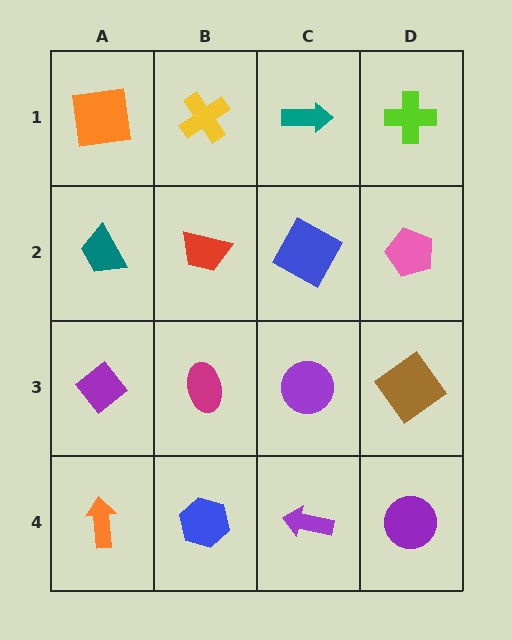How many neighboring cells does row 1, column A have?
2.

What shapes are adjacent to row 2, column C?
A teal arrow (row 1, column C), a purple circle (row 3, column C), a red trapezoid (row 2, column B), a pink pentagon (row 2, column D).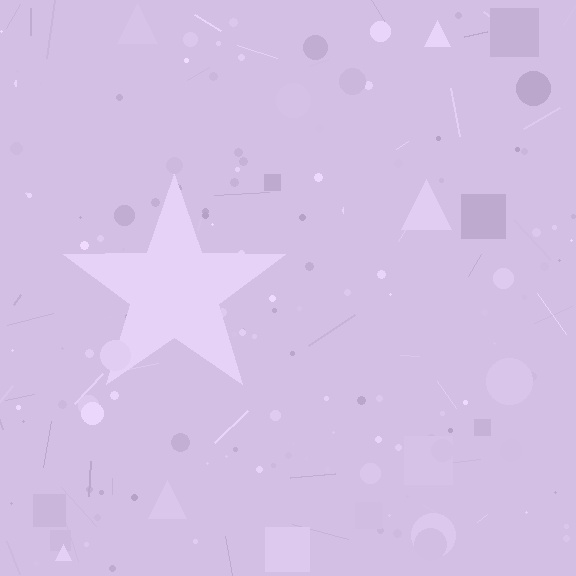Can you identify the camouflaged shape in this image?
The camouflaged shape is a star.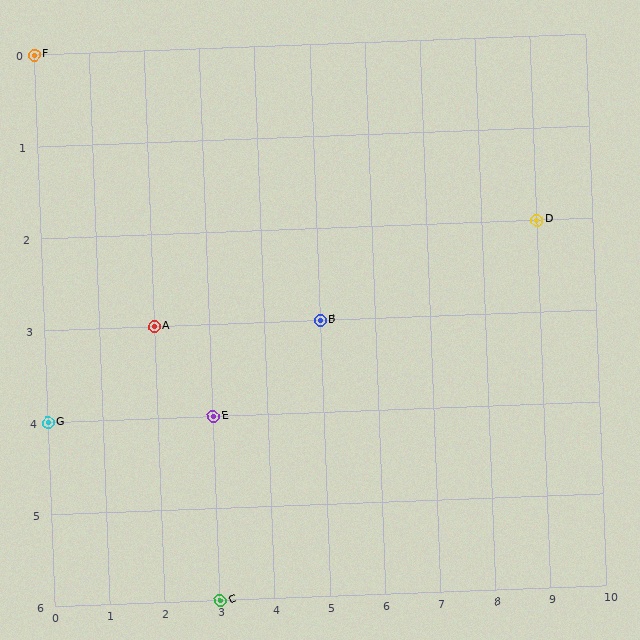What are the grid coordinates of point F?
Point F is at grid coordinates (0, 0).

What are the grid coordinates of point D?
Point D is at grid coordinates (9, 2).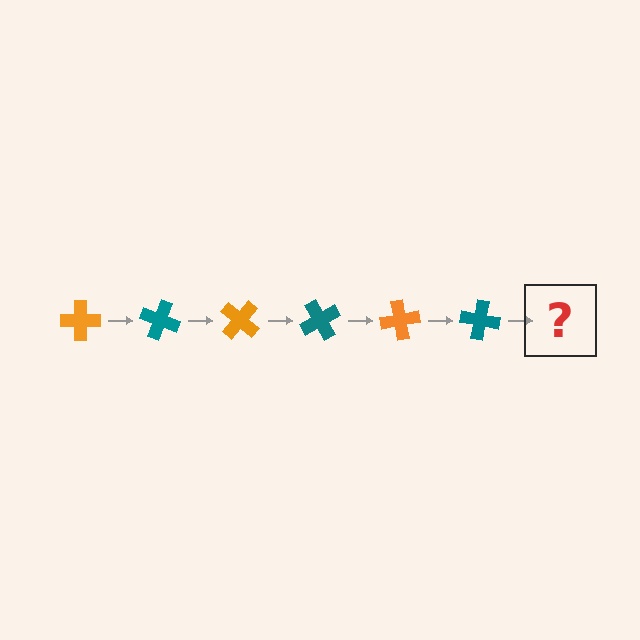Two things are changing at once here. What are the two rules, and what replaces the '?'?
The two rules are that it rotates 20 degrees each step and the color cycles through orange and teal. The '?' should be an orange cross, rotated 120 degrees from the start.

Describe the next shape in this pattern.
It should be an orange cross, rotated 120 degrees from the start.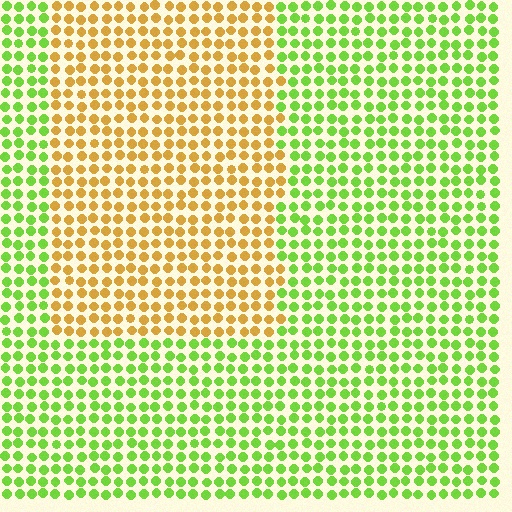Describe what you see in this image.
The image is filled with small lime elements in a uniform arrangement. A rectangle-shaped region is visible where the elements are tinted to a slightly different hue, forming a subtle color boundary.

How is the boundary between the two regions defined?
The boundary is defined purely by a slight shift in hue (about 60 degrees). Spacing, size, and orientation are identical on both sides.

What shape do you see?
I see a rectangle.